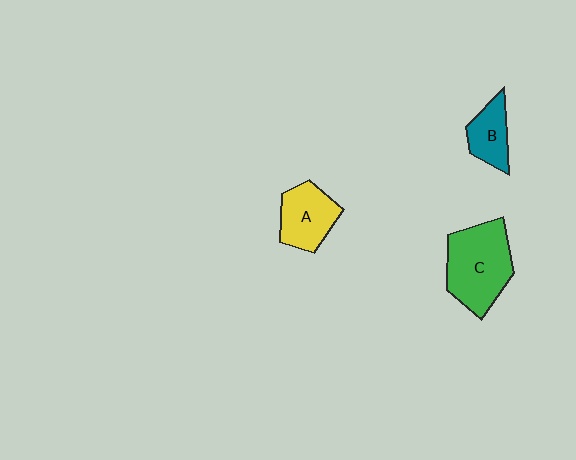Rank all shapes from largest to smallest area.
From largest to smallest: C (green), A (yellow), B (teal).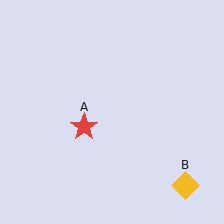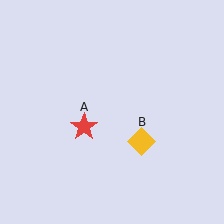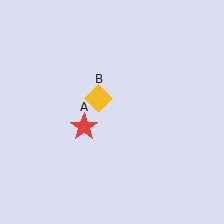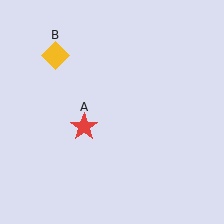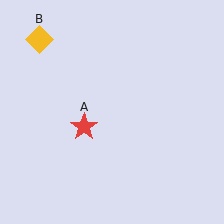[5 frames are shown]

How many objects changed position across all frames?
1 object changed position: yellow diamond (object B).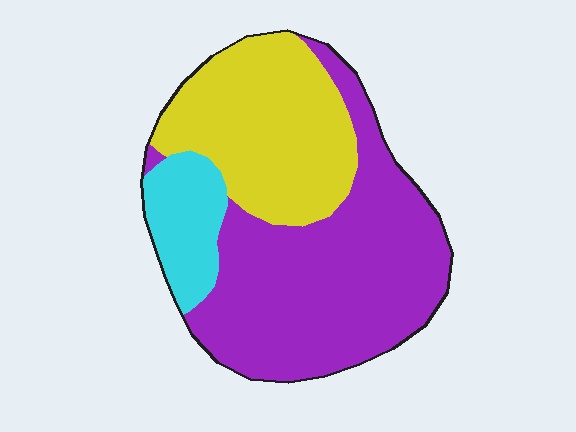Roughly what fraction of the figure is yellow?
Yellow takes up about one third (1/3) of the figure.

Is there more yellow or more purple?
Purple.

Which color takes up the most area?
Purple, at roughly 55%.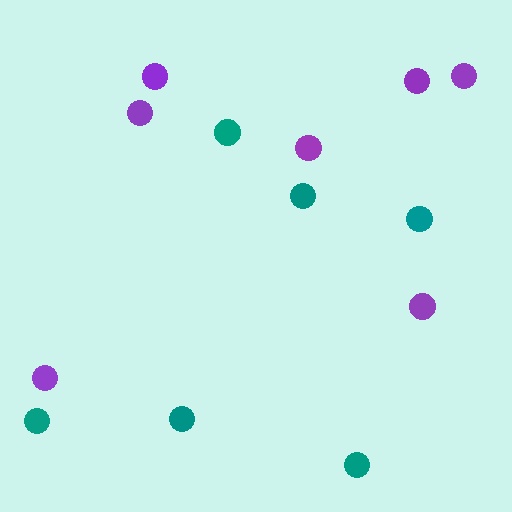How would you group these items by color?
There are 2 groups: one group of purple circles (7) and one group of teal circles (6).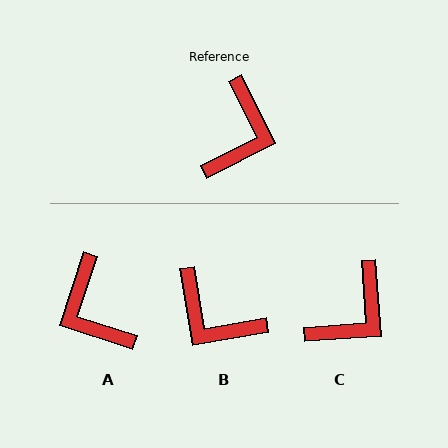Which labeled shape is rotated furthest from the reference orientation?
A, about 135 degrees away.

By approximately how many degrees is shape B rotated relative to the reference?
Approximately 107 degrees clockwise.